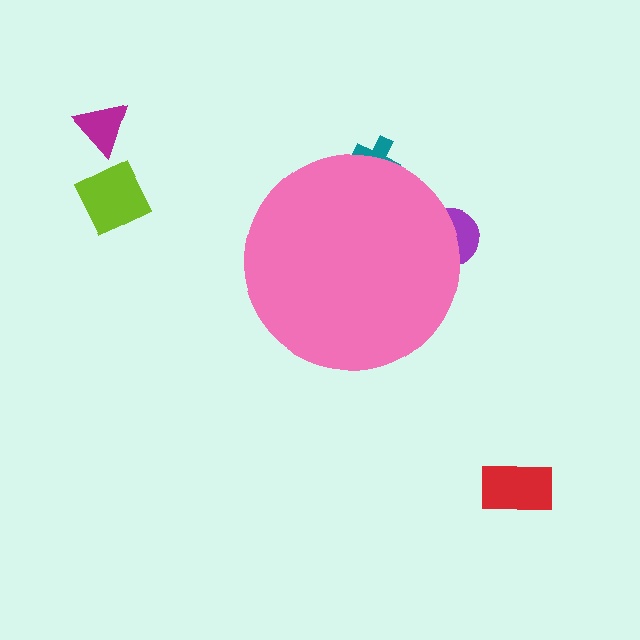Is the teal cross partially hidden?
Yes, the teal cross is partially hidden behind the pink circle.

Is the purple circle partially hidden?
Yes, the purple circle is partially hidden behind the pink circle.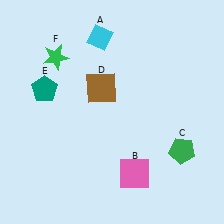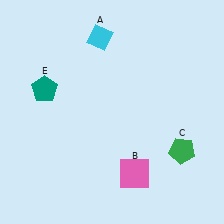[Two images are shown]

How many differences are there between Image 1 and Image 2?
There are 2 differences between the two images.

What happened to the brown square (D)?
The brown square (D) was removed in Image 2. It was in the top-left area of Image 1.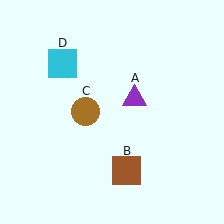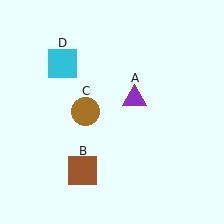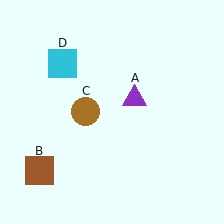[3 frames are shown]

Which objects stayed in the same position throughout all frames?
Purple triangle (object A) and brown circle (object C) and cyan square (object D) remained stationary.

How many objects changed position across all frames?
1 object changed position: brown square (object B).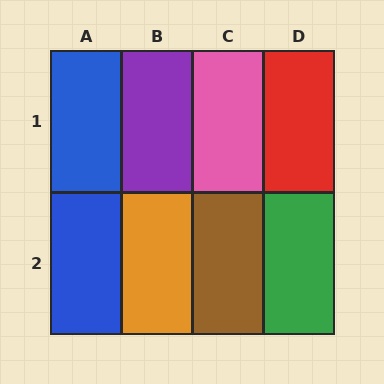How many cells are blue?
2 cells are blue.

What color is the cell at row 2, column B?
Orange.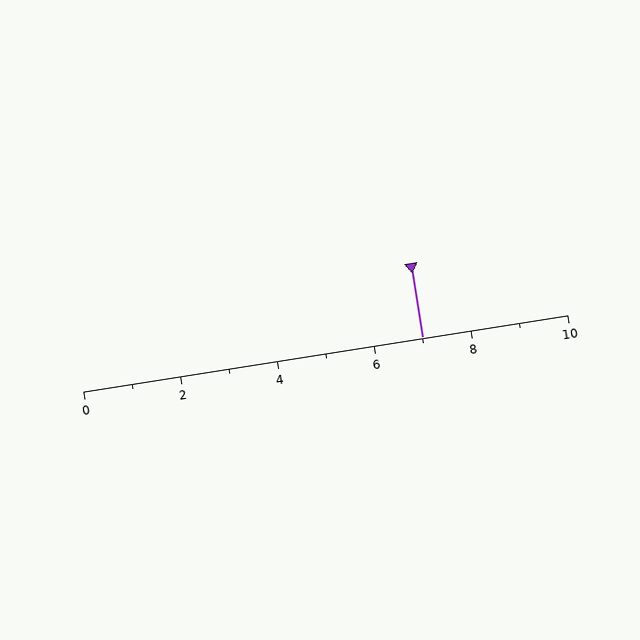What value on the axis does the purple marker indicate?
The marker indicates approximately 7.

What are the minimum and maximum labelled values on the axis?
The axis runs from 0 to 10.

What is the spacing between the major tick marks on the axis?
The major ticks are spaced 2 apart.